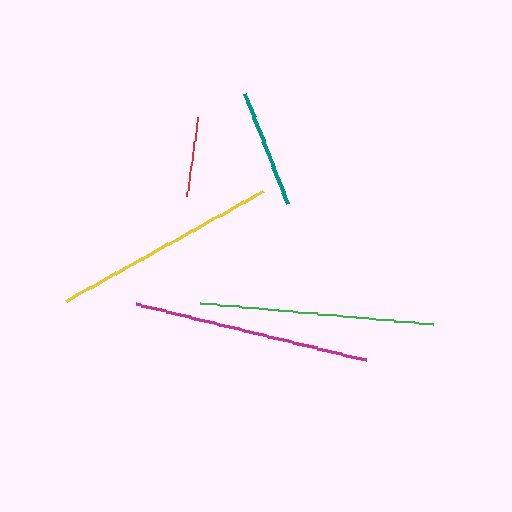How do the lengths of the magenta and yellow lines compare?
The magenta and yellow lines are approximately the same length.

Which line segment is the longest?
The magenta line is the longest at approximately 236 pixels.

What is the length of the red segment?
The red segment is approximately 80 pixels long.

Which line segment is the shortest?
The red line is the shortest at approximately 80 pixels.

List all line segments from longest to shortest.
From longest to shortest: magenta, green, yellow, teal, red.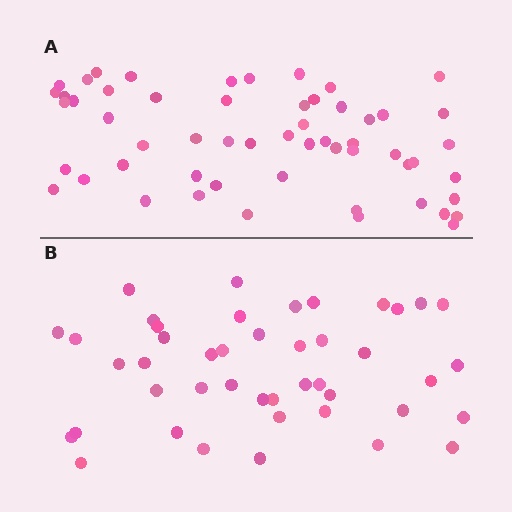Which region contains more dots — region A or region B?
Region A (the top region) has more dots.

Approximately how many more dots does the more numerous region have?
Region A has roughly 12 or so more dots than region B.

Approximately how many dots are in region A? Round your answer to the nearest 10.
About 60 dots. (The exact count is 56, which rounds to 60.)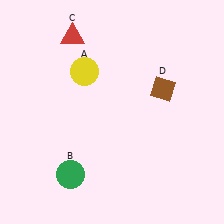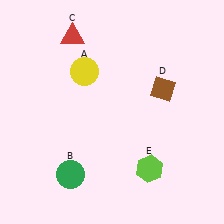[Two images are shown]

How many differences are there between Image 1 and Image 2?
There is 1 difference between the two images.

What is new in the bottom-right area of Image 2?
A lime hexagon (E) was added in the bottom-right area of Image 2.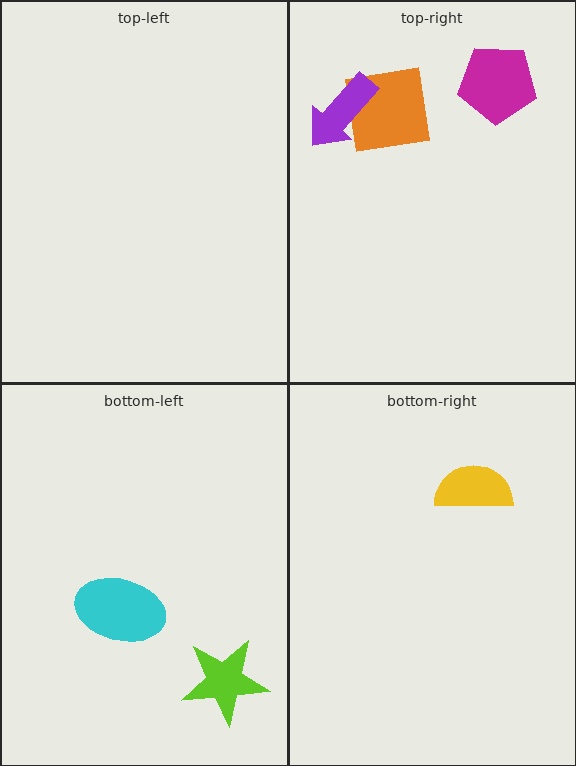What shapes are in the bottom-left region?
The lime star, the cyan ellipse.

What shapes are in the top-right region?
The orange square, the magenta pentagon, the purple arrow.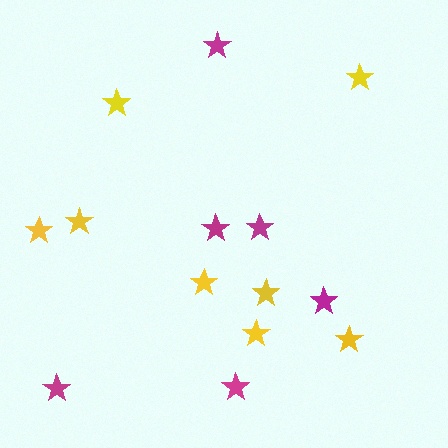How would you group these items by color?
There are 2 groups: one group of yellow stars (8) and one group of magenta stars (6).